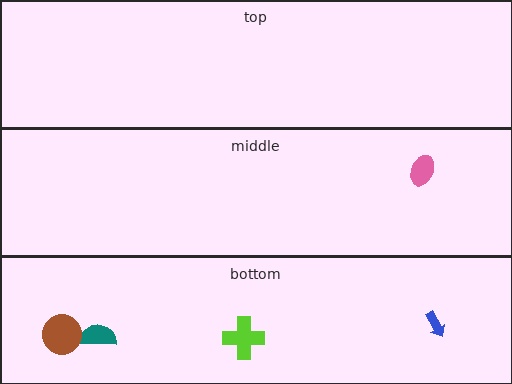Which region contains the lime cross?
The bottom region.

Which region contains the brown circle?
The bottom region.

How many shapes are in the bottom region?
4.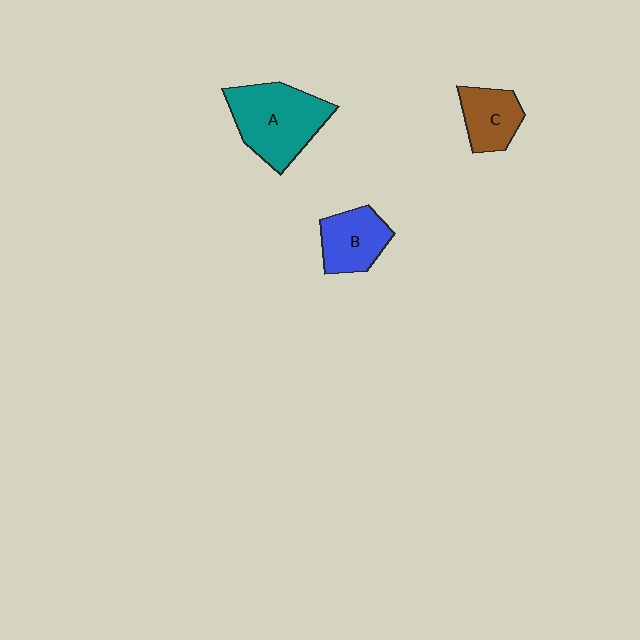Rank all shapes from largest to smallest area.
From largest to smallest: A (teal), B (blue), C (brown).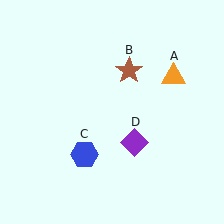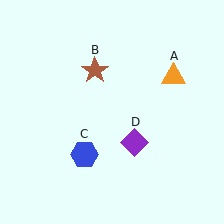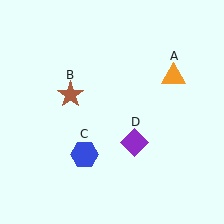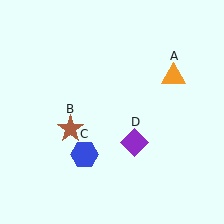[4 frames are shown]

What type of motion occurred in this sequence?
The brown star (object B) rotated counterclockwise around the center of the scene.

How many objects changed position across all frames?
1 object changed position: brown star (object B).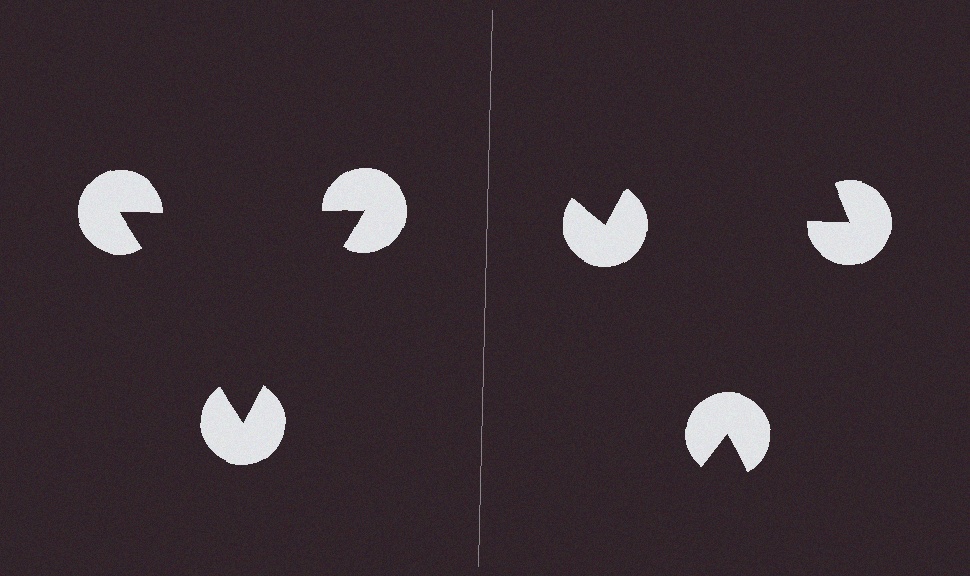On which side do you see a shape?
An illusory triangle appears on the left side. On the right side the wedge cuts are rotated, so no coherent shape forms.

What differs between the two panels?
The pac-man discs are positioned identically on both sides; only the wedge orientations differ. On the left they align to a triangle; on the right they are misaligned.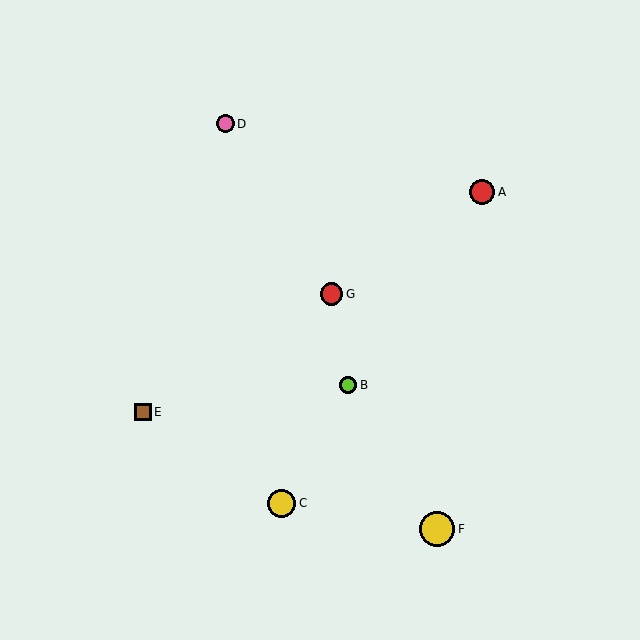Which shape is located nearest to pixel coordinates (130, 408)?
The brown square (labeled E) at (143, 412) is nearest to that location.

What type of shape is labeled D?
Shape D is a pink circle.